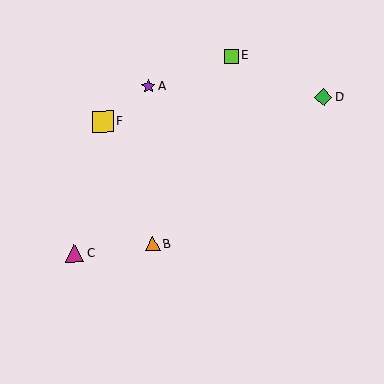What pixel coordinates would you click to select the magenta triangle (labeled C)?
Click at (74, 253) to select the magenta triangle C.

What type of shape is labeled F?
Shape F is a yellow square.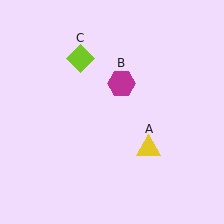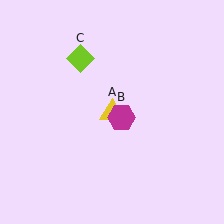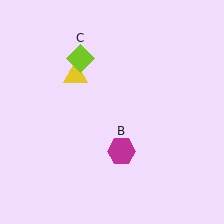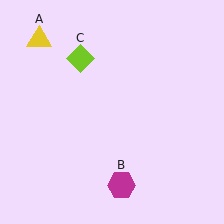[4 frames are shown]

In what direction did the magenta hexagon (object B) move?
The magenta hexagon (object B) moved down.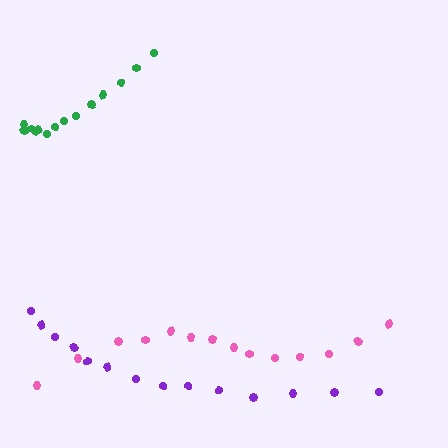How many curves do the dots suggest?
There are 3 distinct paths.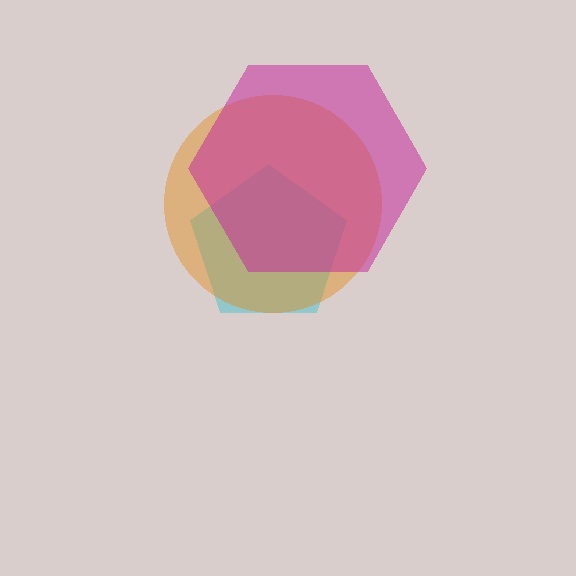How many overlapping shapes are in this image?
There are 3 overlapping shapes in the image.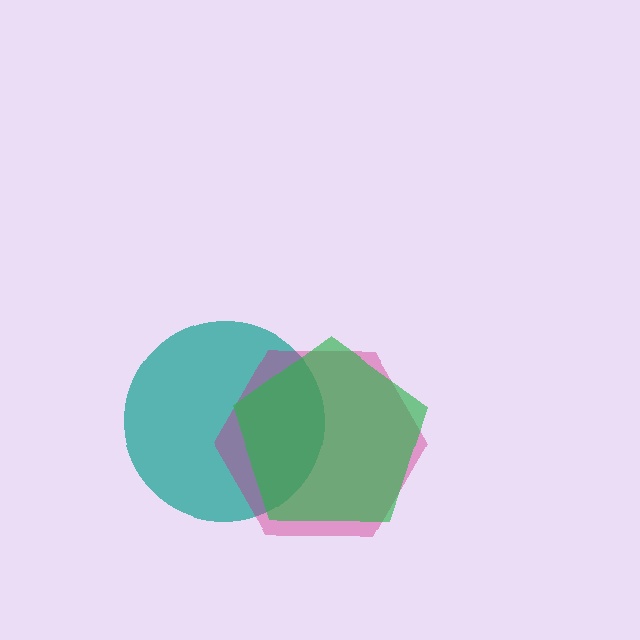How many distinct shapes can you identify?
There are 3 distinct shapes: a teal circle, a magenta hexagon, a green pentagon.